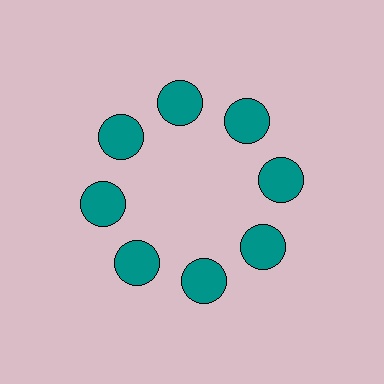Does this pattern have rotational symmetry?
Yes, this pattern has 8-fold rotational symmetry. It looks the same after rotating 45 degrees around the center.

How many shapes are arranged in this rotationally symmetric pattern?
There are 8 shapes, arranged in 8 groups of 1.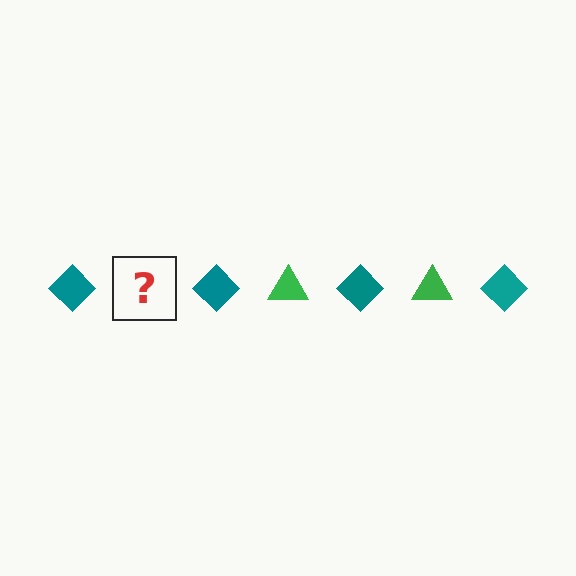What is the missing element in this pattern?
The missing element is a green triangle.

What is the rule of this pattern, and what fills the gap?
The rule is that the pattern alternates between teal diamond and green triangle. The gap should be filled with a green triangle.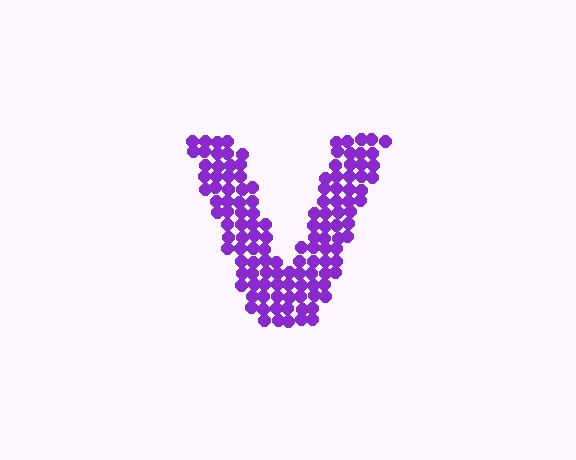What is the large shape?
The large shape is the letter V.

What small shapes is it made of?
It is made of small circles.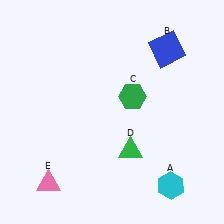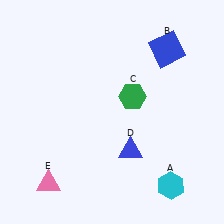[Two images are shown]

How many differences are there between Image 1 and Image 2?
There is 1 difference between the two images.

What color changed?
The triangle (D) changed from green in Image 1 to blue in Image 2.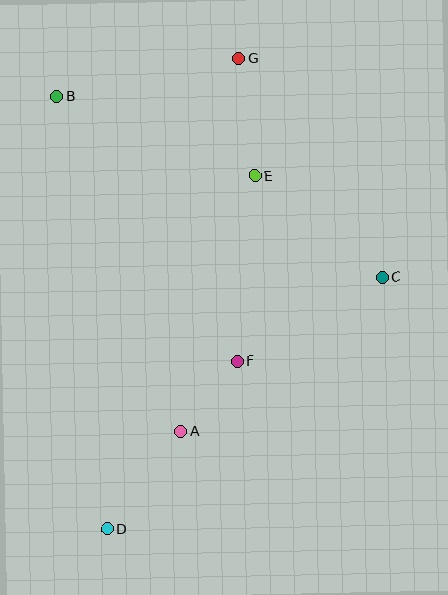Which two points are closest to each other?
Points A and F are closest to each other.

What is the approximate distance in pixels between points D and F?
The distance between D and F is approximately 213 pixels.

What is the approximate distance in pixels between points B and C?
The distance between B and C is approximately 372 pixels.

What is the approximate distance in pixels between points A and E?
The distance between A and E is approximately 266 pixels.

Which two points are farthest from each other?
Points D and G are farthest from each other.